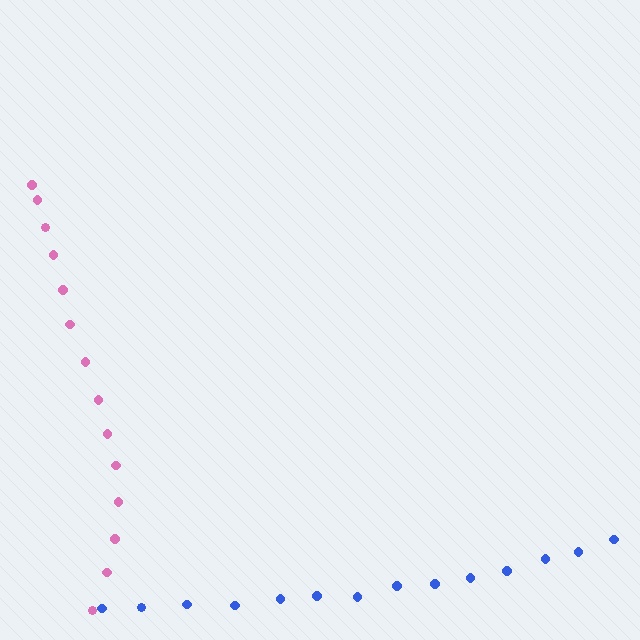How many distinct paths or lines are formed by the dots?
There are 2 distinct paths.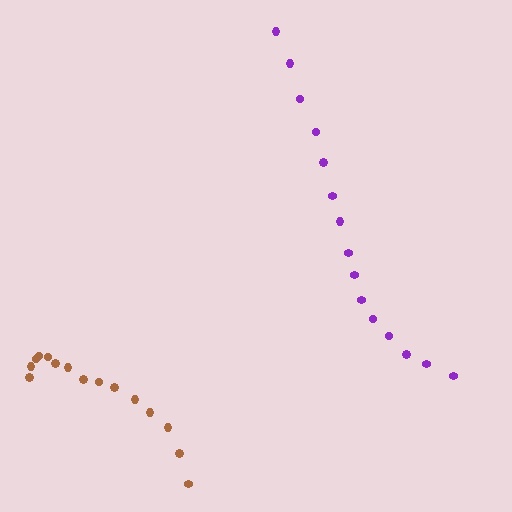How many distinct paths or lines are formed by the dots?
There are 2 distinct paths.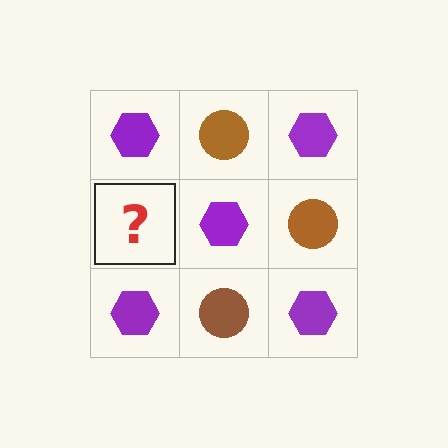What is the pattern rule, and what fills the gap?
The rule is that it alternates purple hexagon and brown circle in a checkerboard pattern. The gap should be filled with a brown circle.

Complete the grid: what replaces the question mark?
The question mark should be replaced with a brown circle.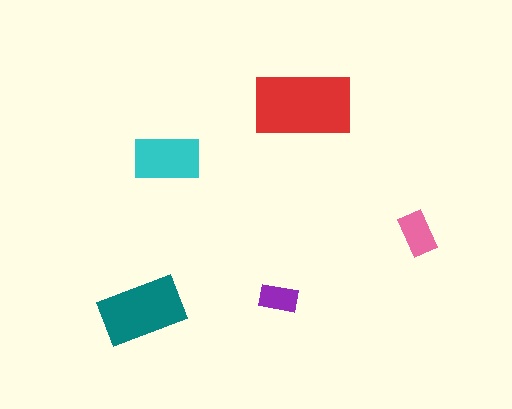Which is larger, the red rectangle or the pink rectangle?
The red one.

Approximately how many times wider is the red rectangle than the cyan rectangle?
About 1.5 times wider.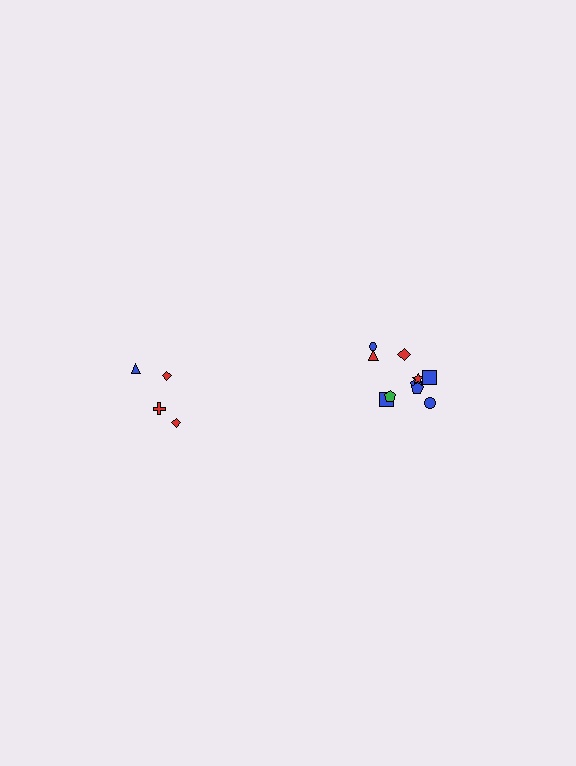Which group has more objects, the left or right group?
The right group.